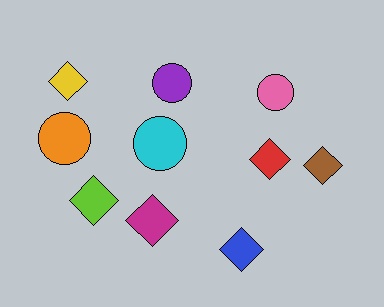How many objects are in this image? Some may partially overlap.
There are 10 objects.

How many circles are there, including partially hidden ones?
There are 4 circles.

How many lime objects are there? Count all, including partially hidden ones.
There is 1 lime object.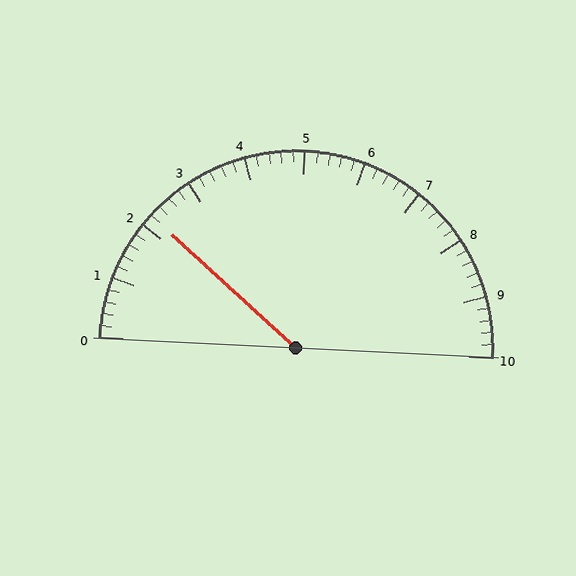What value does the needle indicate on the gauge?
The needle indicates approximately 2.2.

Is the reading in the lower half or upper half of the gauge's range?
The reading is in the lower half of the range (0 to 10).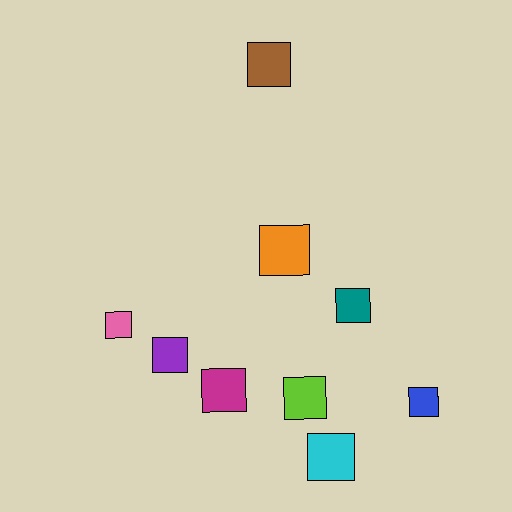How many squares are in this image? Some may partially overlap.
There are 9 squares.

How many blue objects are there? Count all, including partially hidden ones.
There is 1 blue object.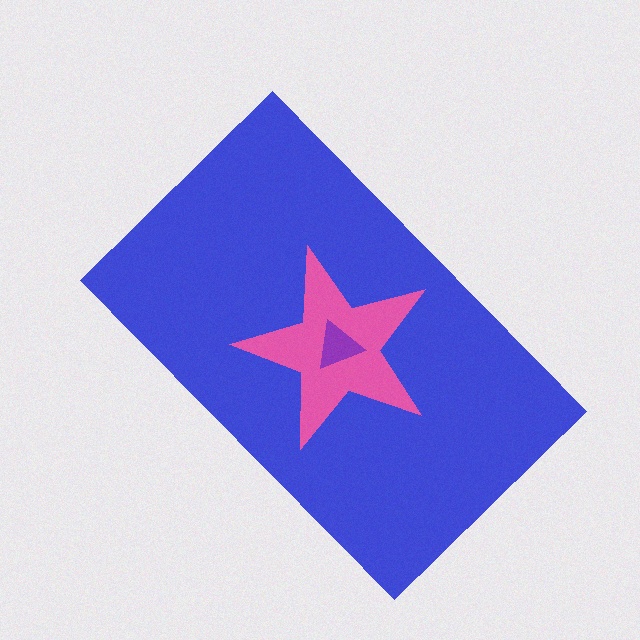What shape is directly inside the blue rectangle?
The pink star.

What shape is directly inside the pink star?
The purple triangle.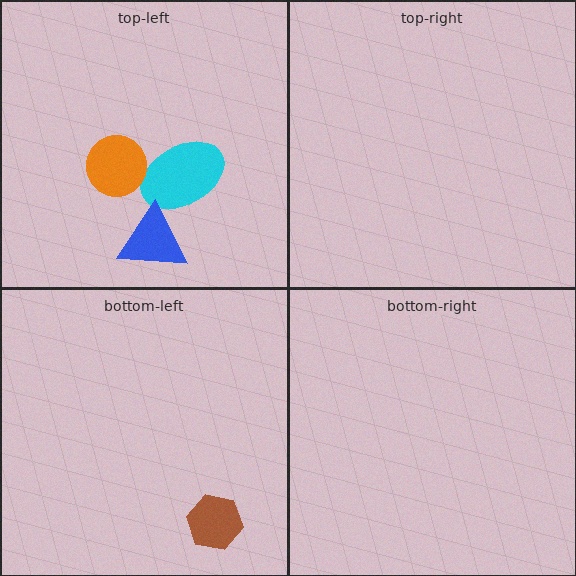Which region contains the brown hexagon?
The bottom-left region.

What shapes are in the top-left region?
The cyan ellipse, the blue triangle, the orange circle.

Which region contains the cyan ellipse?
The top-left region.